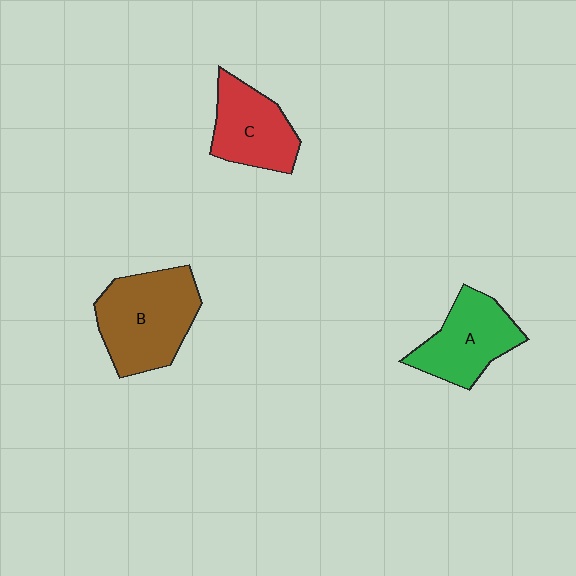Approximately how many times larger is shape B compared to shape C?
Approximately 1.4 times.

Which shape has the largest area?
Shape B (brown).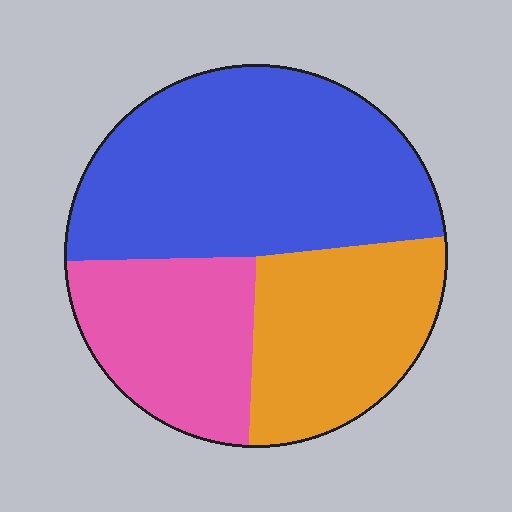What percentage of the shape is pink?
Pink takes up between a sixth and a third of the shape.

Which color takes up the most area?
Blue, at roughly 50%.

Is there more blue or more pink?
Blue.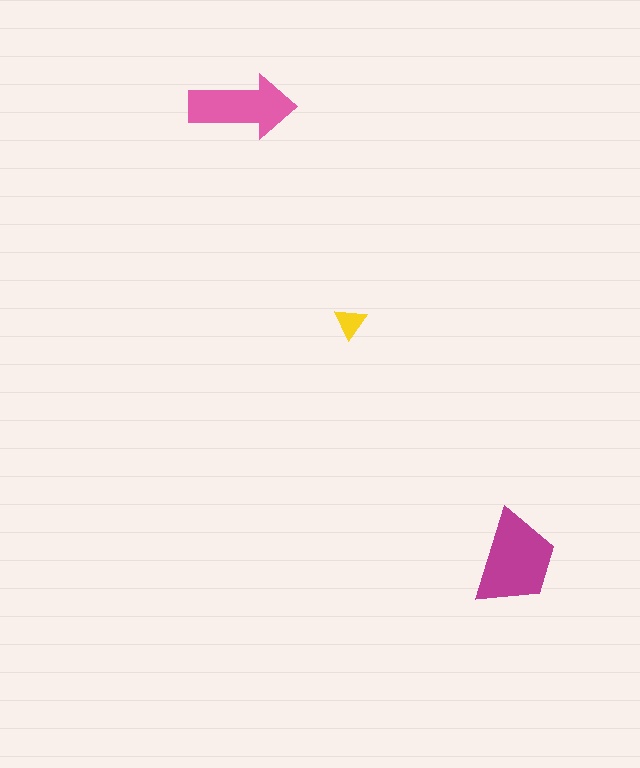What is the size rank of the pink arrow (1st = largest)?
2nd.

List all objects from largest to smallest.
The magenta trapezoid, the pink arrow, the yellow triangle.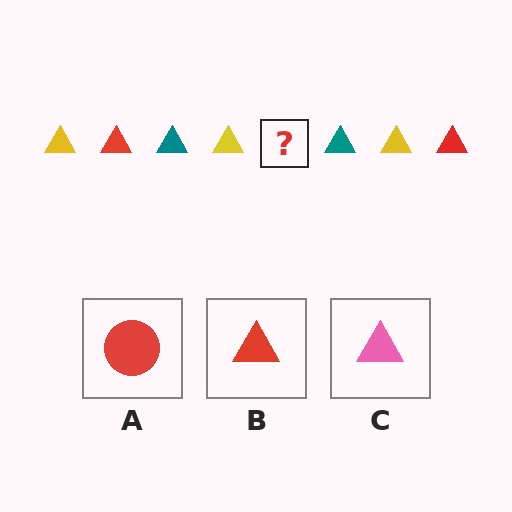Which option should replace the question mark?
Option B.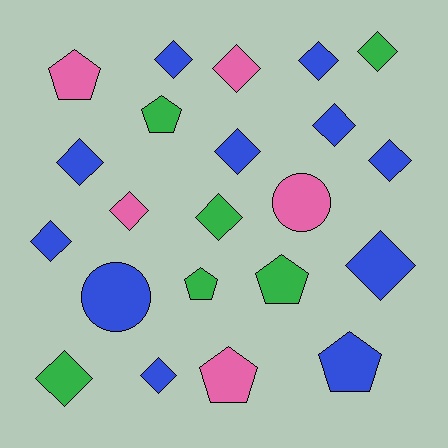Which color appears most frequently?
Blue, with 11 objects.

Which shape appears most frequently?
Diamond, with 14 objects.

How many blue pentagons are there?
There is 1 blue pentagon.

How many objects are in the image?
There are 22 objects.